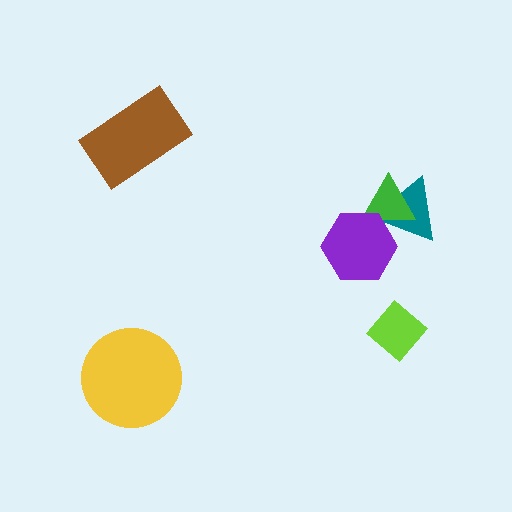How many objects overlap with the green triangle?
2 objects overlap with the green triangle.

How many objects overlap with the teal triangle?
2 objects overlap with the teal triangle.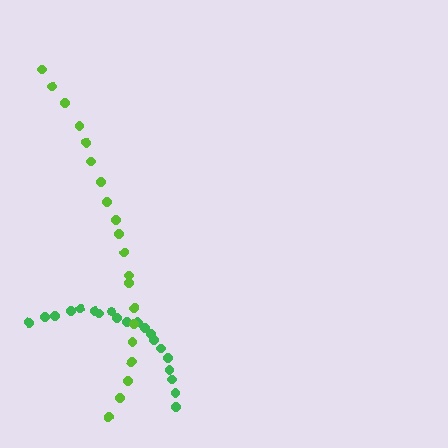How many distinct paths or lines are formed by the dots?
There are 2 distinct paths.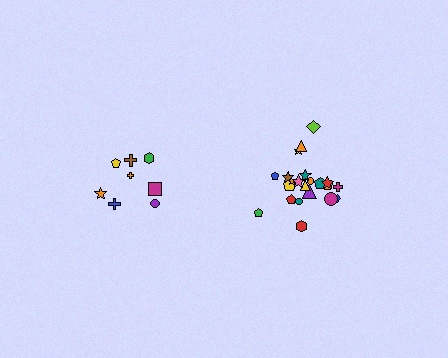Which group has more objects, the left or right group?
The right group.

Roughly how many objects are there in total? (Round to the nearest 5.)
Roughly 30 objects in total.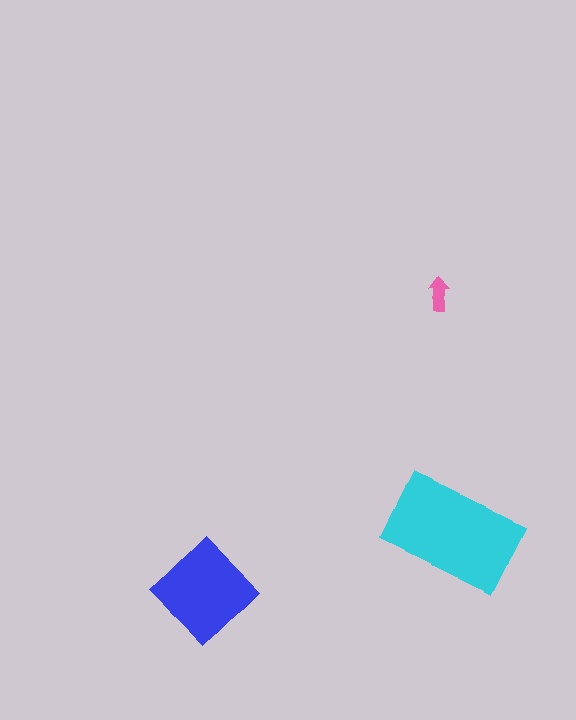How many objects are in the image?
There are 3 objects in the image.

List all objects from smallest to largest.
The pink arrow, the blue diamond, the cyan rectangle.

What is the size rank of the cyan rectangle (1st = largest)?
1st.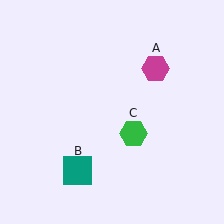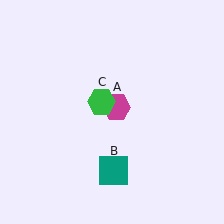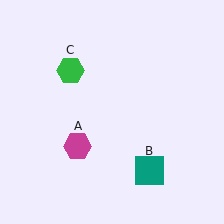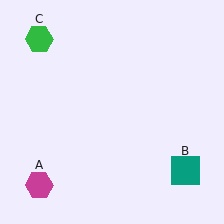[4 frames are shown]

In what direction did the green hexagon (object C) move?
The green hexagon (object C) moved up and to the left.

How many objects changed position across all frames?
3 objects changed position: magenta hexagon (object A), teal square (object B), green hexagon (object C).